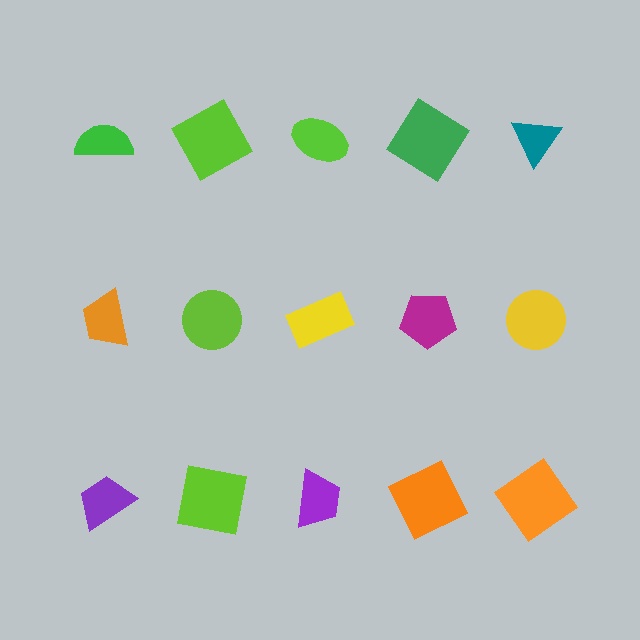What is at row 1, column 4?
A green diamond.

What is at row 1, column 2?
A lime square.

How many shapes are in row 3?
5 shapes.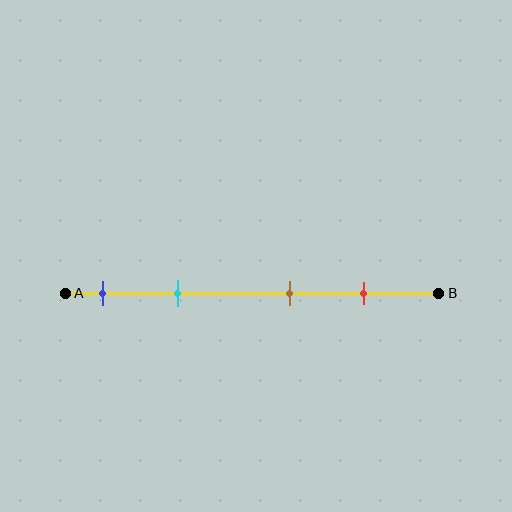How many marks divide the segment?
There are 4 marks dividing the segment.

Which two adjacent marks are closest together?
The blue and cyan marks are the closest adjacent pair.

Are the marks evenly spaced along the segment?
No, the marks are not evenly spaced.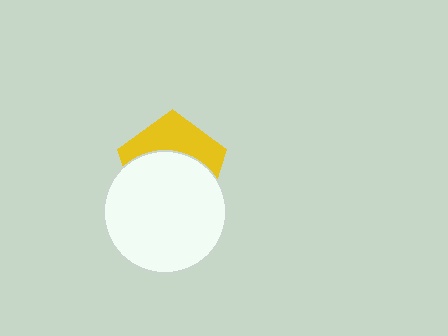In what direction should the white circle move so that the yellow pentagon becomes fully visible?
The white circle should move down. That is the shortest direction to clear the overlap and leave the yellow pentagon fully visible.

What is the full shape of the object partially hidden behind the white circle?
The partially hidden object is a yellow pentagon.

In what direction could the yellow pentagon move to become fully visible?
The yellow pentagon could move up. That would shift it out from behind the white circle entirely.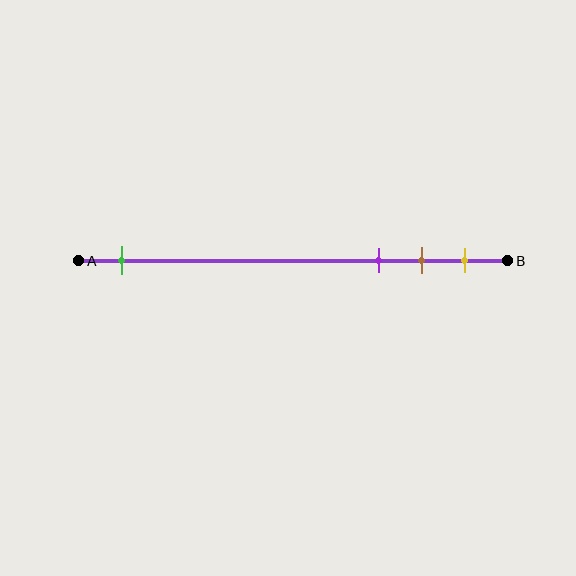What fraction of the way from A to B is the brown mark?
The brown mark is approximately 80% (0.8) of the way from A to B.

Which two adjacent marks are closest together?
The brown and yellow marks are the closest adjacent pair.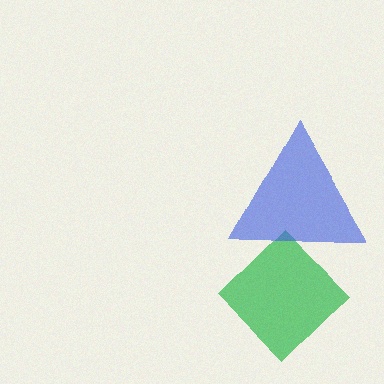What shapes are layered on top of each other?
The layered shapes are: a green diamond, a blue triangle.